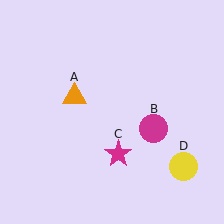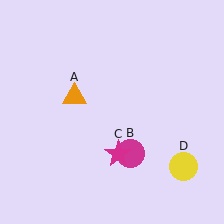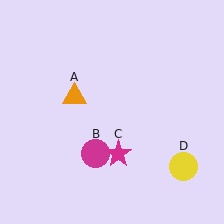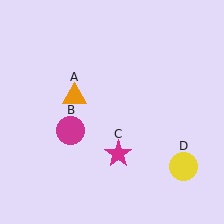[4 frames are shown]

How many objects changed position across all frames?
1 object changed position: magenta circle (object B).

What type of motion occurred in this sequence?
The magenta circle (object B) rotated clockwise around the center of the scene.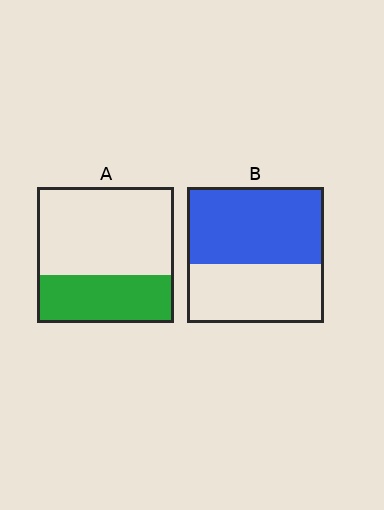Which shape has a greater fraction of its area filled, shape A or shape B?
Shape B.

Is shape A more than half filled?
No.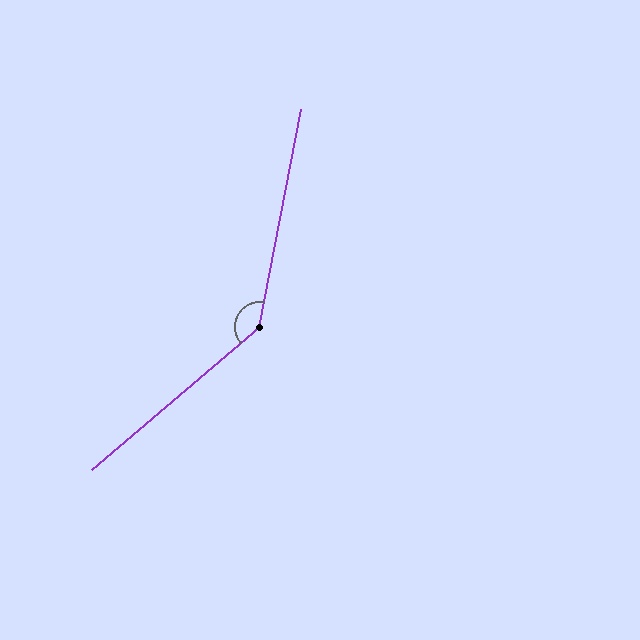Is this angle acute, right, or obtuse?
It is obtuse.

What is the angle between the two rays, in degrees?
Approximately 141 degrees.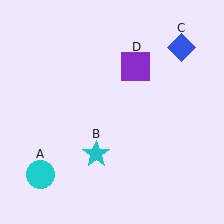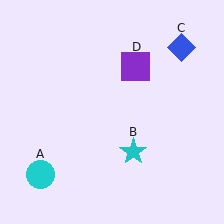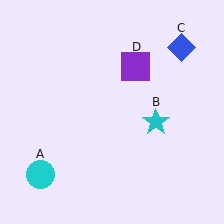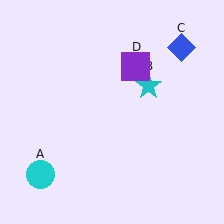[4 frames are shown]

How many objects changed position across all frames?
1 object changed position: cyan star (object B).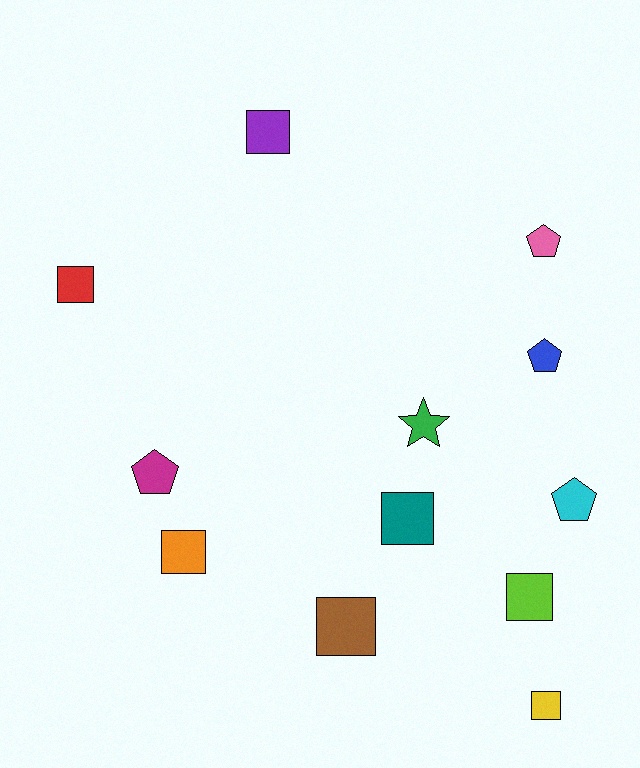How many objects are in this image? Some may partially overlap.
There are 12 objects.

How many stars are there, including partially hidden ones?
There is 1 star.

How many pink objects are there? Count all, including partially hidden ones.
There is 1 pink object.